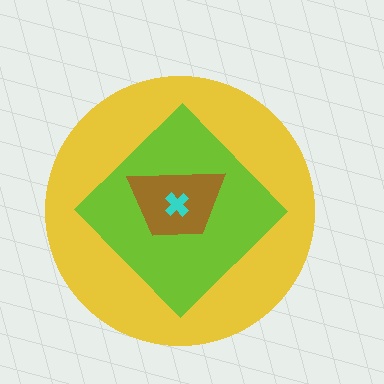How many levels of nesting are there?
4.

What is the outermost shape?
The yellow circle.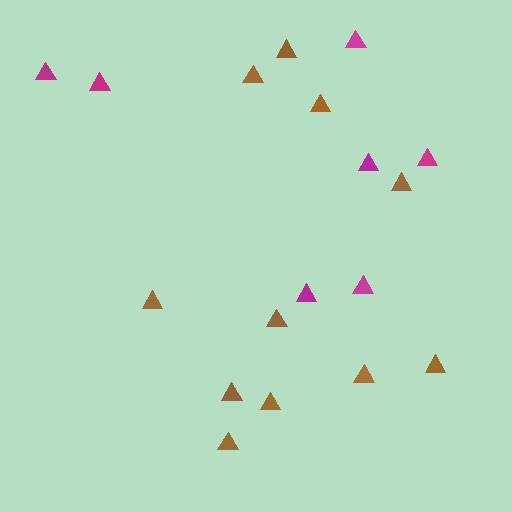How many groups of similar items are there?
There are 2 groups: one group of brown triangles (11) and one group of magenta triangles (7).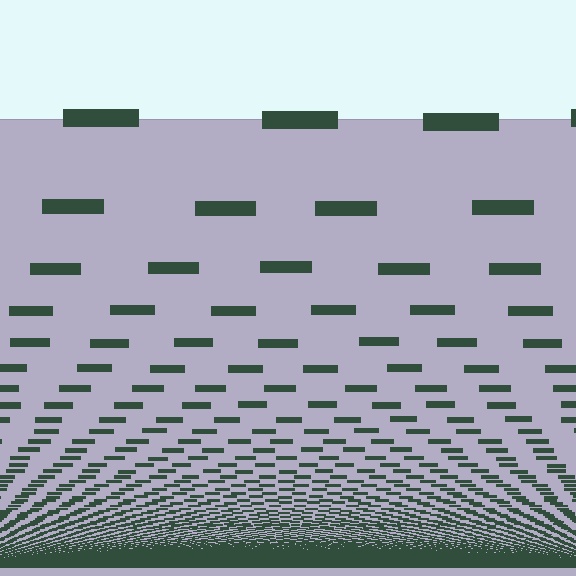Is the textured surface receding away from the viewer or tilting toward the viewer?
The surface appears to tilt toward the viewer. Texture elements get larger and sparser toward the top.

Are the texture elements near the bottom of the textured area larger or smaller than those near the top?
Smaller. The gradient is inverted — elements near the bottom are smaller and denser.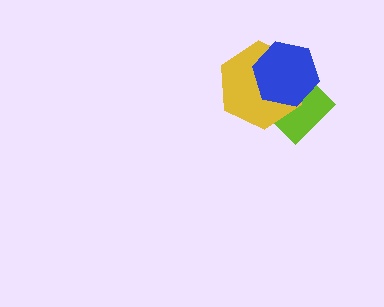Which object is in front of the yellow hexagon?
The blue hexagon is in front of the yellow hexagon.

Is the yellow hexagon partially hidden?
Yes, it is partially covered by another shape.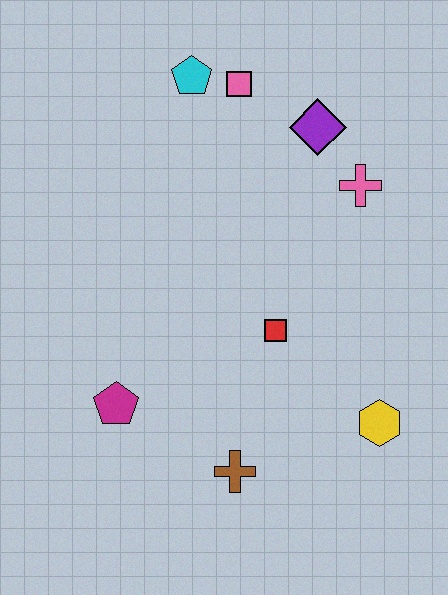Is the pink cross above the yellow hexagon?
Yes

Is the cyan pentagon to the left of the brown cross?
Yes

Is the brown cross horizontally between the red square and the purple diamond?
No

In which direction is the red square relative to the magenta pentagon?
The red square is to the right of the magenta pentagon.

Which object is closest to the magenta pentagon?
The brown cross is closest to the magenta pentagon.